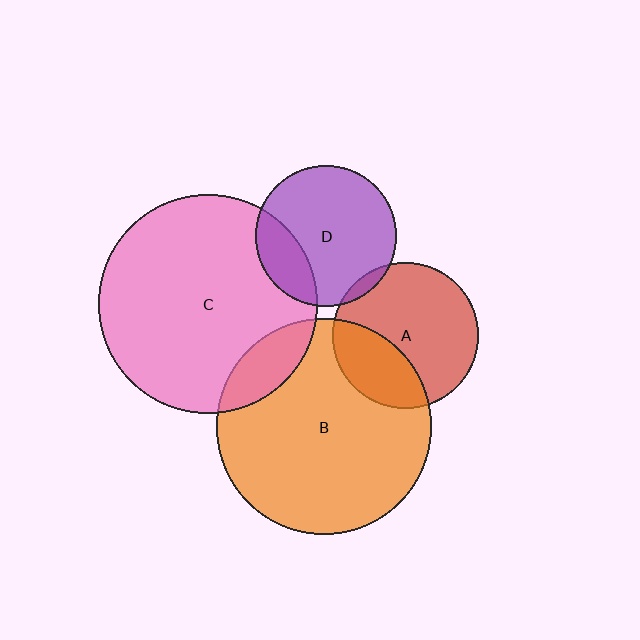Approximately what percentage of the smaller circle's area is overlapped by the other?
Approximately 5%.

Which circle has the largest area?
Circle C (pink).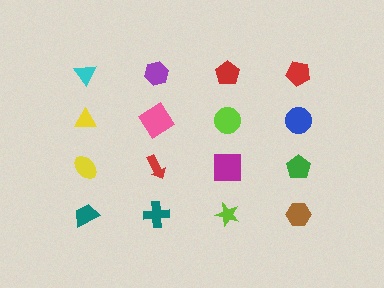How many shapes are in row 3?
4 shapes.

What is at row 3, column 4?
A green pentagon.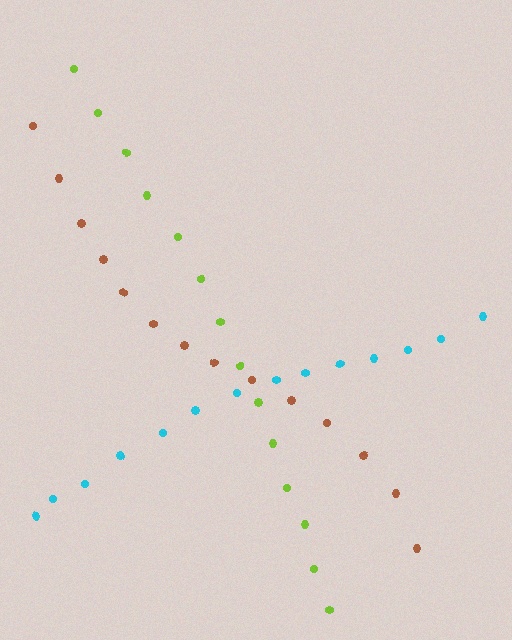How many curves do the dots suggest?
There are 3 distinct paths.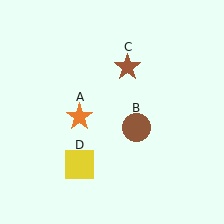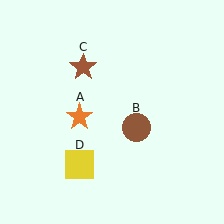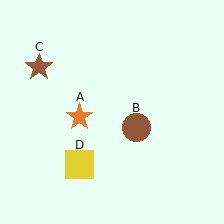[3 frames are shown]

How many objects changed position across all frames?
1 object changed position: brown star (object C).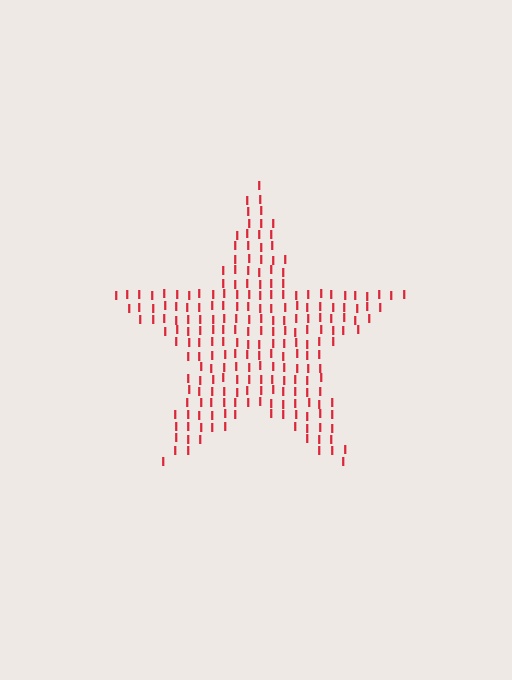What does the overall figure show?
The overall figure shows a star.